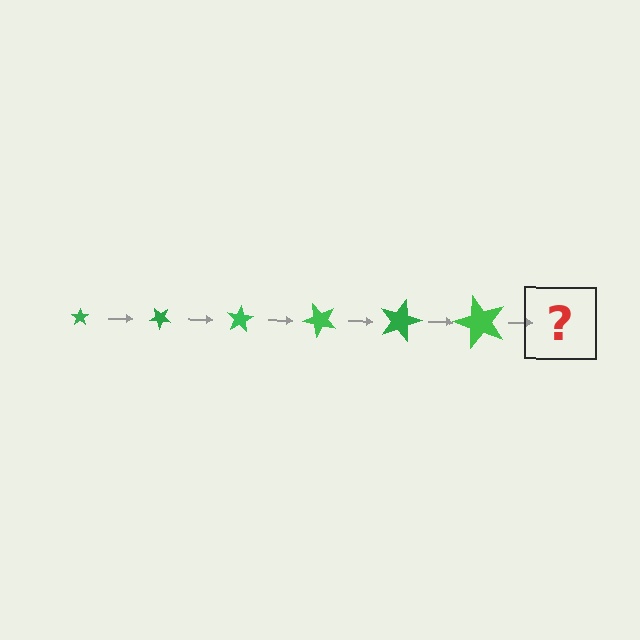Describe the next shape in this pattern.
It should be a star, larger than the previous one and rotated 240 degrees from the start.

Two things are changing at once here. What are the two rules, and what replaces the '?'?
The two rules are that the star grows larger each step and it rotates 40 degrees each step. The '?' should be a star, larger than the previous one and rotated 240 degrees from the start.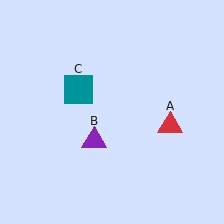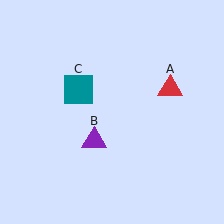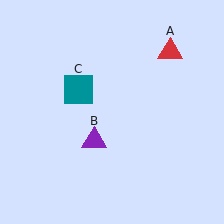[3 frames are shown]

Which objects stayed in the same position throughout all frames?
Purple triangle (object B) and teal square (object C) remained stationary.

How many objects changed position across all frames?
1 object changed position: red triangle (object A).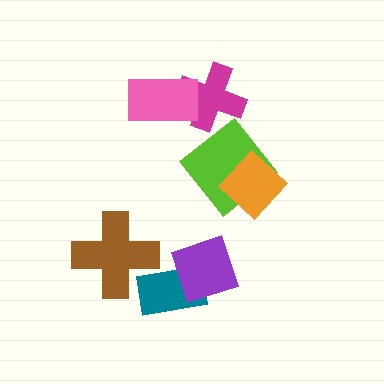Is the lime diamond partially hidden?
Yes, it is partially covered by another shape.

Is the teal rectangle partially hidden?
Yes, it is partially covered by another shape.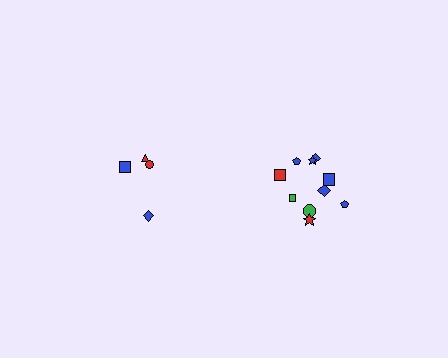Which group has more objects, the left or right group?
The right group.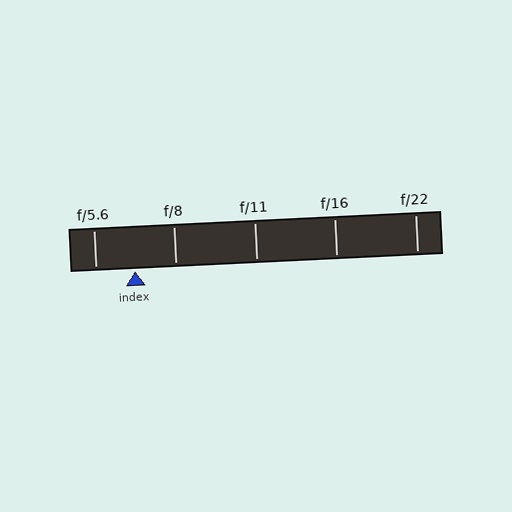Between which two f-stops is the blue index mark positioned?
The index mark is between f/5.6 and f/8.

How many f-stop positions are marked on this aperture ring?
There are 5 f-stop positions marked.